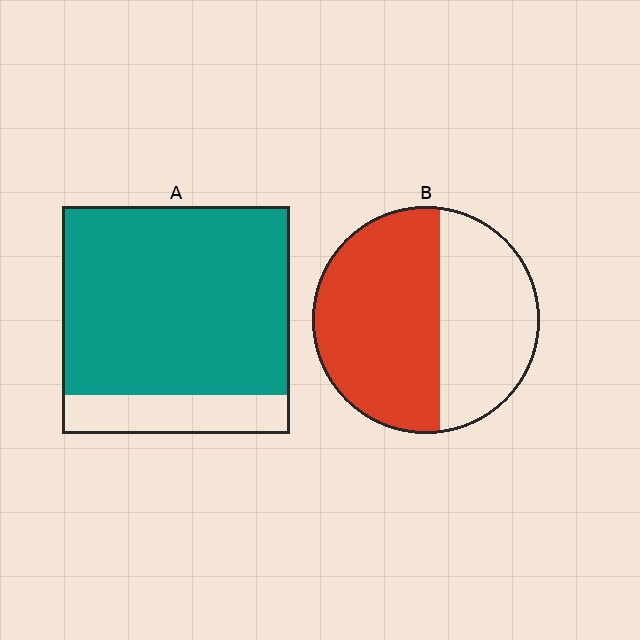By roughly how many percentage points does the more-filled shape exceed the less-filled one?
By roughly 25 percentage points (A over B).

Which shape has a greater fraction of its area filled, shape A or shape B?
Shape A.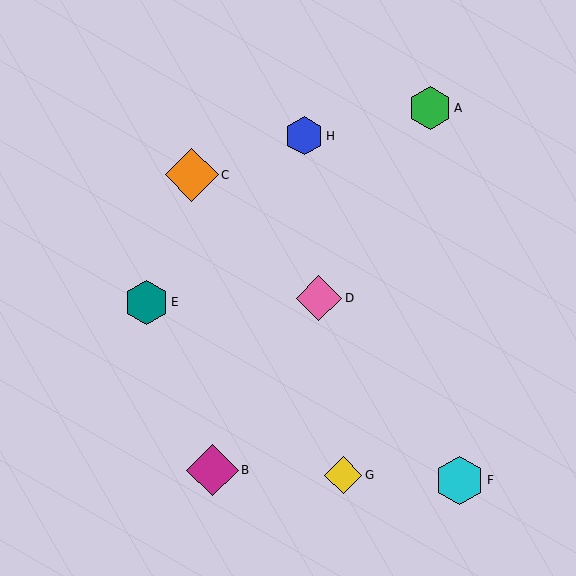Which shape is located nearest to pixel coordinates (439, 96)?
The green hexagon (labeled A) at (430, 108) is nearest to that location.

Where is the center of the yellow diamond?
The center of the yellow diamond is at (343, 475).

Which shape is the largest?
The orange diamond (labeled C) is the largest.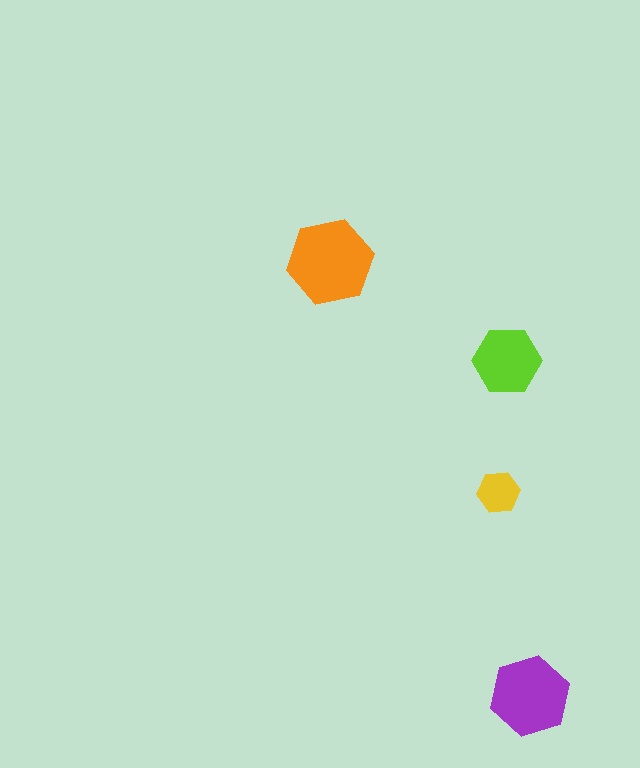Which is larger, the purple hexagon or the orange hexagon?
The orange one.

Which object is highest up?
The orange hexagon is topmost.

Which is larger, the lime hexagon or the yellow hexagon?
The lime one.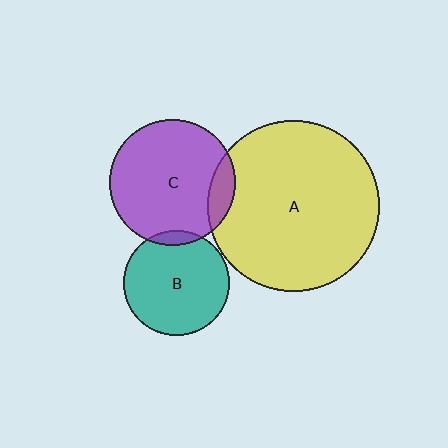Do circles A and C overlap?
Yes.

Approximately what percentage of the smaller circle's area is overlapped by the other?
Approximately 10%.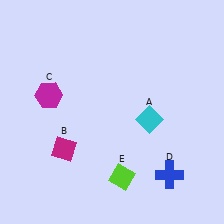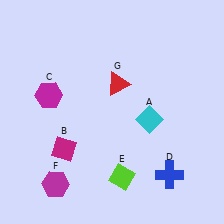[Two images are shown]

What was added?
A magenta hexagon (F), a red triangle (G) were added in Image 2.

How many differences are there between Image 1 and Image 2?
There are 2 differences between the two images.